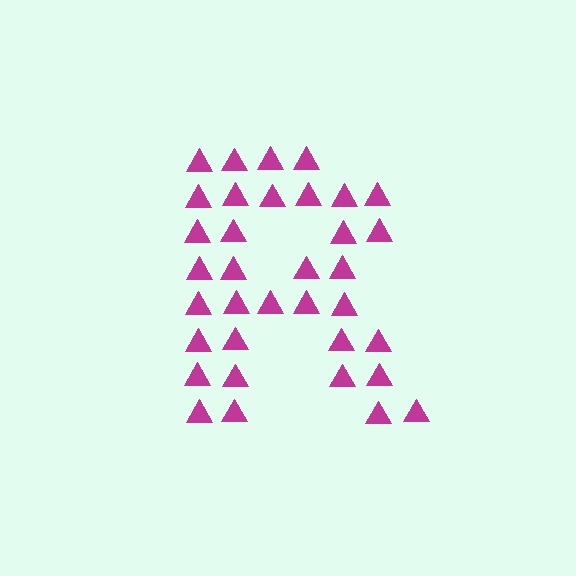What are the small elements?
The small elements are triangles.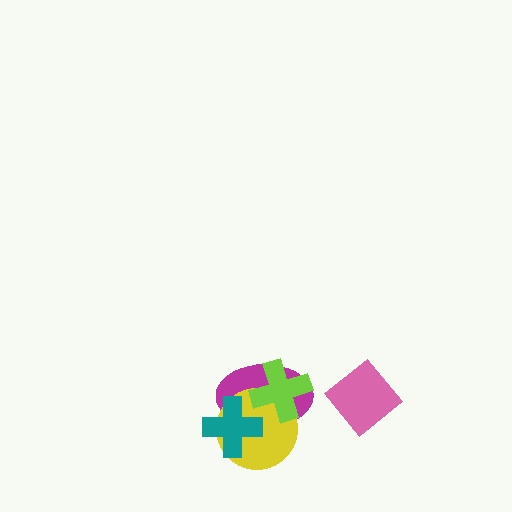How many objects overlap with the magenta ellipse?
3 objects overlap with the magenta ellipse.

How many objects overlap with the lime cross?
2 objects overlap with the lime cross.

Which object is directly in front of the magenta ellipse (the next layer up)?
The yellow circle is directly in front of the magenta ellipse.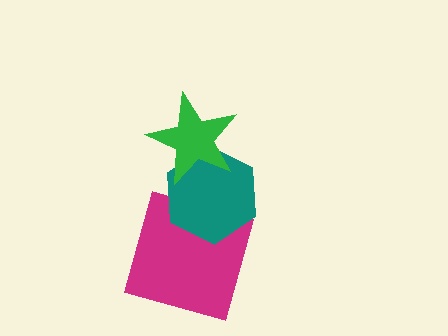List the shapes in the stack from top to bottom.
From top to bottom: the green star, the teal hexagon, the magenta square.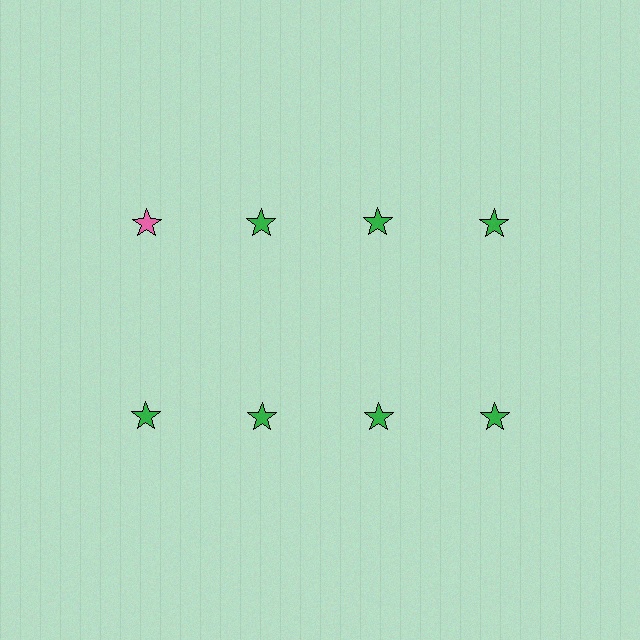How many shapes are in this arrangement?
There are 8 shapes arranged in a grid pattern.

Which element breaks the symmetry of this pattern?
The pink star in the top row, leftmost column breaks the symmetry. All other shapes are green stars.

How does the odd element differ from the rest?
It has a different color: pink instead of green.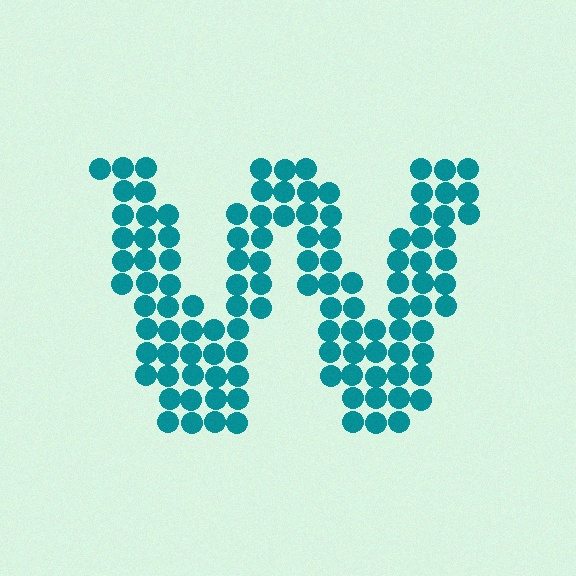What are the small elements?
The small elements are circles.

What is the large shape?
The large shape is the letter W.